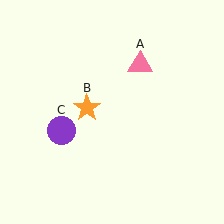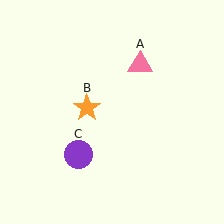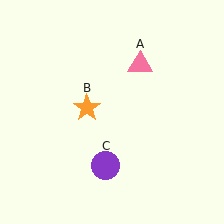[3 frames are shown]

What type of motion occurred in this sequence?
The purple circle (object C) rotated counterclockwise around the center of the scene.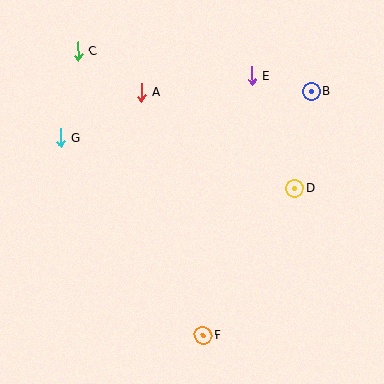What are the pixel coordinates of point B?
Point B is at (311, 92).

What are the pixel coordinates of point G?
Point G is at (61, 138).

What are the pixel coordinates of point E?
Point E is at (252, 76).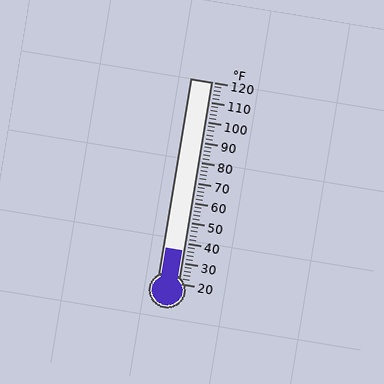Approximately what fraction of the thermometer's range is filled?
The thermometer is filled to approximately 15% of its range.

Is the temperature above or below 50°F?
The temperature is below 50°F.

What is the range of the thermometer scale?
The thermometer scale ranges from 20°F to 120°F.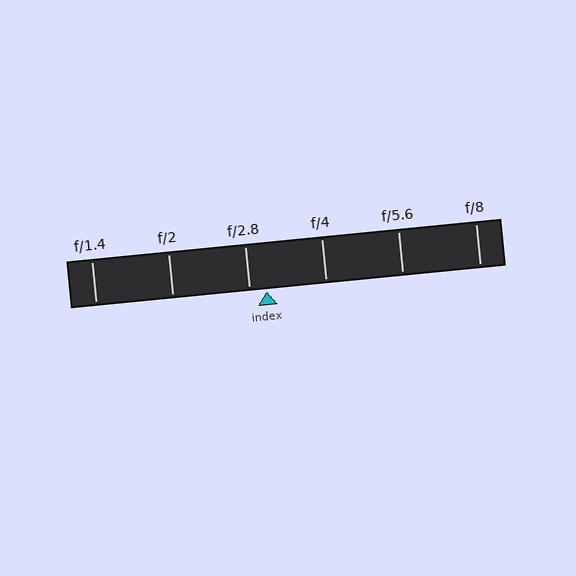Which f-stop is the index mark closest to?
The index mark is closest to f/2.8.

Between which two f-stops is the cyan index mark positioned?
The index mark is between f/2.8 and f/4.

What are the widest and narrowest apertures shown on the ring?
The widest aperture shown is f/1.4 and the narrowest is f/8.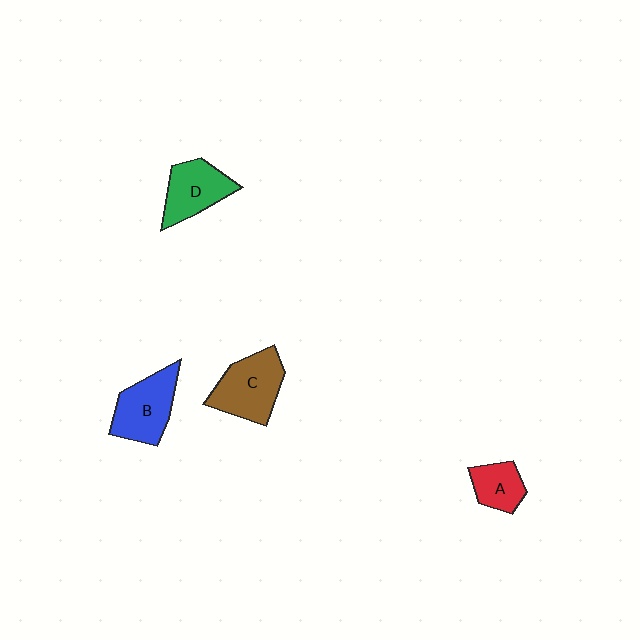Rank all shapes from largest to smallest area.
From largest to smallest: C (brown), B (blue), D (green), A (red).